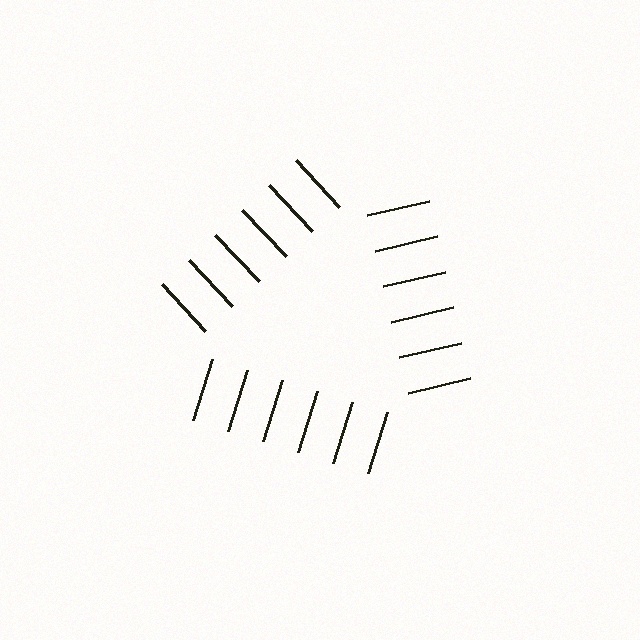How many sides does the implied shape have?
3 sides — the line-ends trace a triangle.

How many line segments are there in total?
18 — 6 along each of the 3 edges.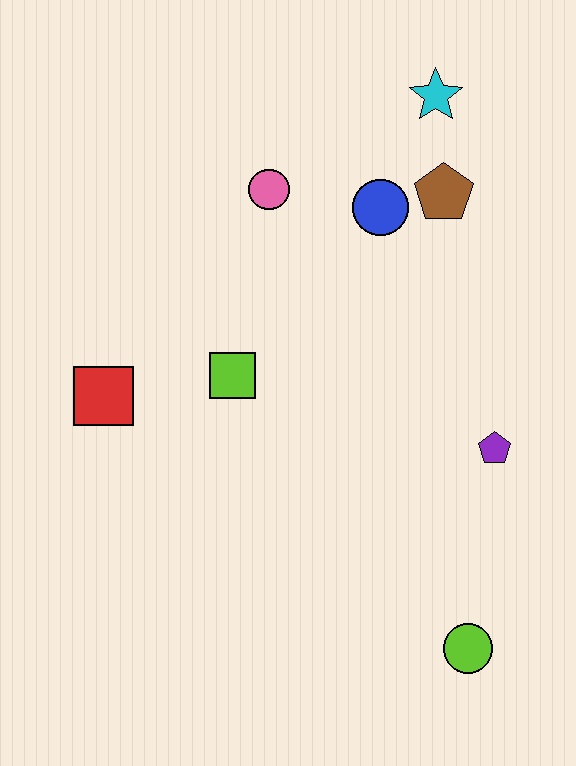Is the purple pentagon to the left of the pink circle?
No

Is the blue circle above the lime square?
Yes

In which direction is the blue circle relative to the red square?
The blue circle is to the right of the red square.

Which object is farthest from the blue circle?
The lime circle is farthest from the blue circle.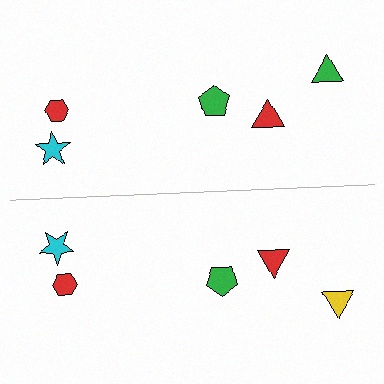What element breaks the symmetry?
The yellow triangle on the bottom side breaks the symmetry — its mirror counterpart is green.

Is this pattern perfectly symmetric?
No, the pattern is not perfectly symmetric. The yellow triangle on the bottom side breaks the symmetry — its mirror counterpart is green.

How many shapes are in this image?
There are 10 shapes in this image.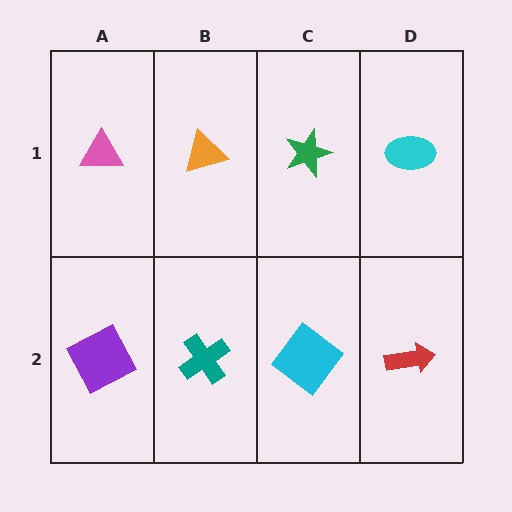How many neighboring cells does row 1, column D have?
2.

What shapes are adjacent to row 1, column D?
A red arrow (row 2, column D), a green star (row 1, column C).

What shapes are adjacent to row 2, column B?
An orange triangle (row 1, column B), a purple square (row 2, column A), a cyan diamond (row 2, column C).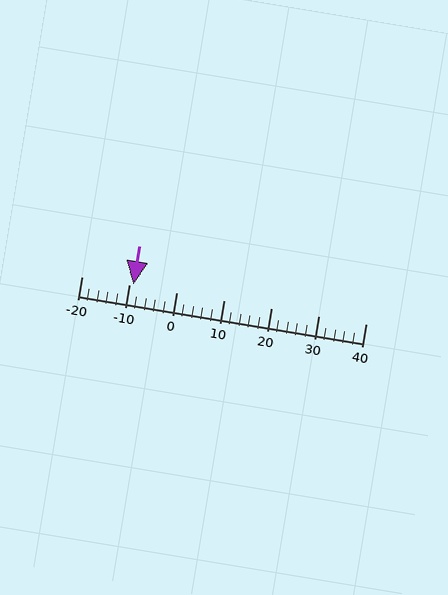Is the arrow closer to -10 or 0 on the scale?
The arrow is closer to -10.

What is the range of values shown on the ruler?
The ruler shows values from -20 to 40.